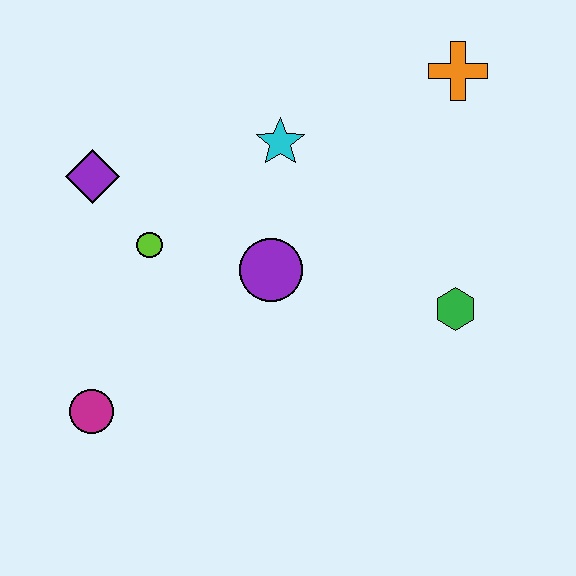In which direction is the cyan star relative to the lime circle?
The cyan star is to the right of the lime circle.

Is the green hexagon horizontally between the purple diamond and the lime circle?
No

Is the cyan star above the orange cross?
No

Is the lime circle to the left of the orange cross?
Yes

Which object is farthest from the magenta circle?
The orange cross is farthest from the magenta circle.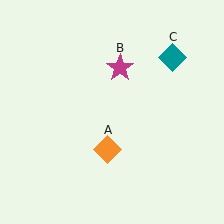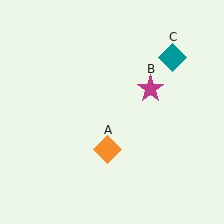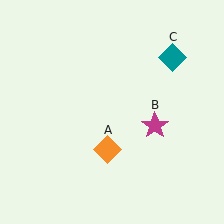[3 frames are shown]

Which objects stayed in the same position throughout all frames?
Orange diamond (object A) and teal diamond (object C) remained stationary.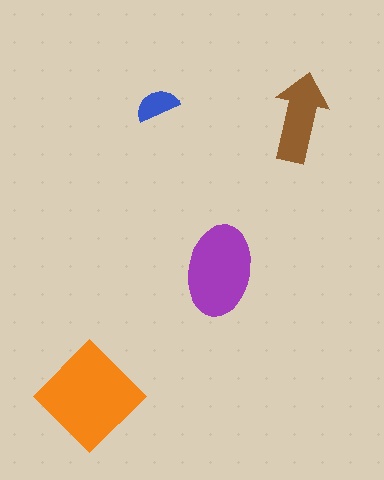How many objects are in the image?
There are 4 objects in the image.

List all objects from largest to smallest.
The orange diamond, the purple ellipse, the brown arrow, the blue semicircle.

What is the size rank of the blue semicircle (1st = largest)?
4th.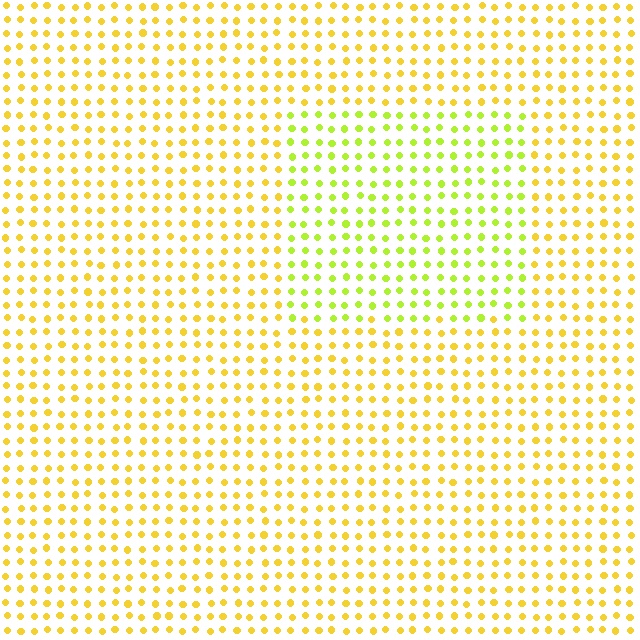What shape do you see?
I see a rectangle.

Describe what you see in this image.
The image is filled with small yellow elements in a uniform arrangement. A rectangle-shaped region is visible where the elements are tinted to a slightly different hue, forming a subtle color boundary.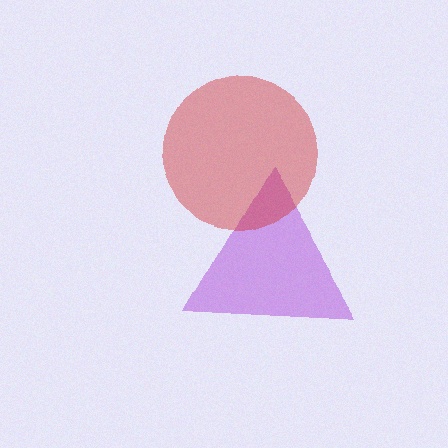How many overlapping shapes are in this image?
There are 2 overlapping shapes in the image.